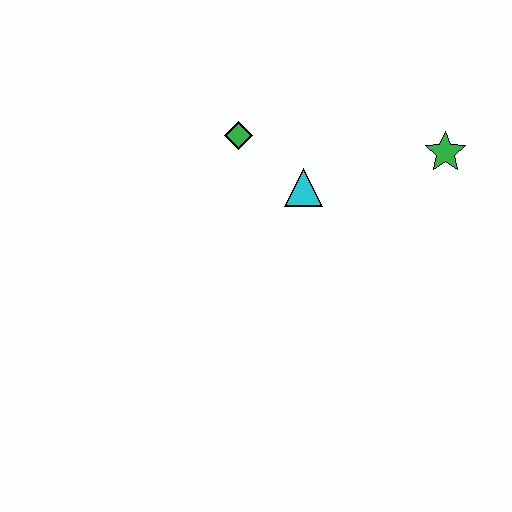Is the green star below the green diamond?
Yes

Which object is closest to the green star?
The cyan triangle is closest to the green star.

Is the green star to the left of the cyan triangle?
No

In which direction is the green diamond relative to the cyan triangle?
The green diamond is to the left of the cyan triangle.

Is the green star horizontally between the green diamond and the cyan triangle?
No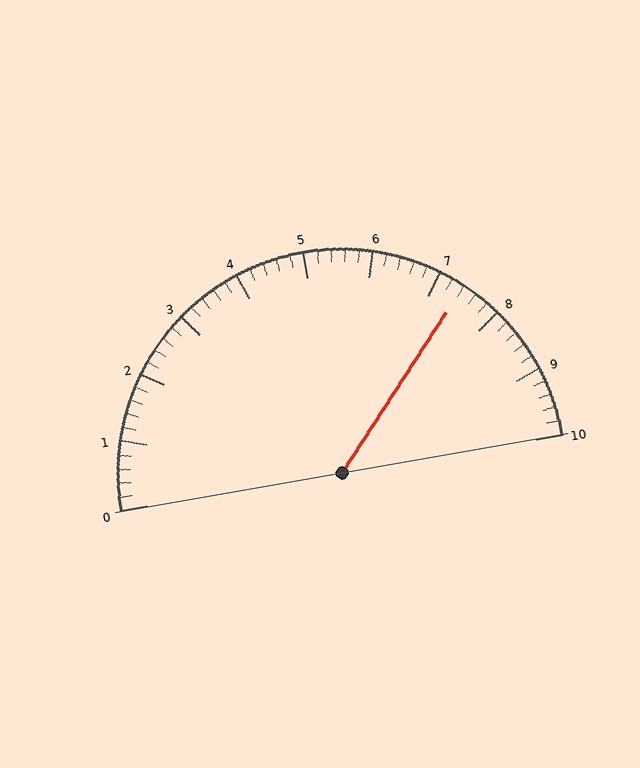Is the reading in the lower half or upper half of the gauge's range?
The reading is in the upper half of the range (0 to 10).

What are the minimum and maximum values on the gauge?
The gauge ranges from 0 to 10.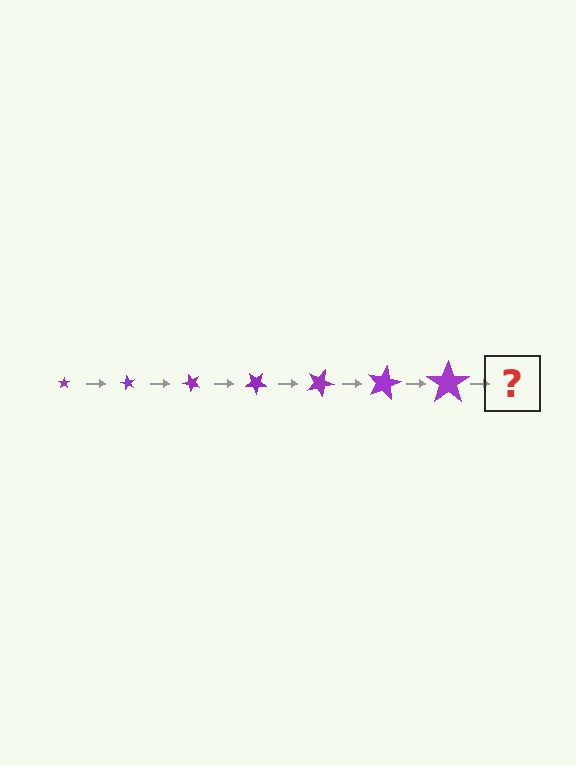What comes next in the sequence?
The next element should be a star, larger than the previous one and rotated 420 degrees from the start.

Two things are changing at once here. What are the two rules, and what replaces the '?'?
The two rules are that the star grows larger each step and it rotates 60 degrees each step. The '?' should be a star, larger than the previous one and rotated 420 degrees from the start.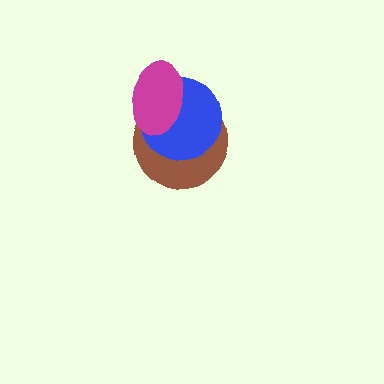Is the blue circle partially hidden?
Yes, it is partially covered by another shape.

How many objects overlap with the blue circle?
2 objects overlap with the blue circle.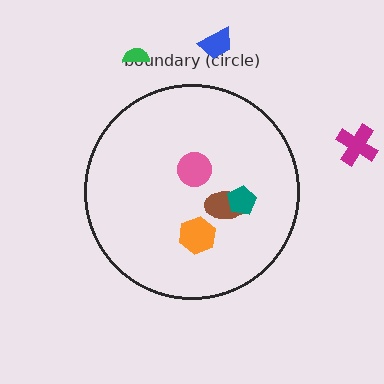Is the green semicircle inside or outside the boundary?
Outside.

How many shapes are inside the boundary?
4 inside, 3 outside.